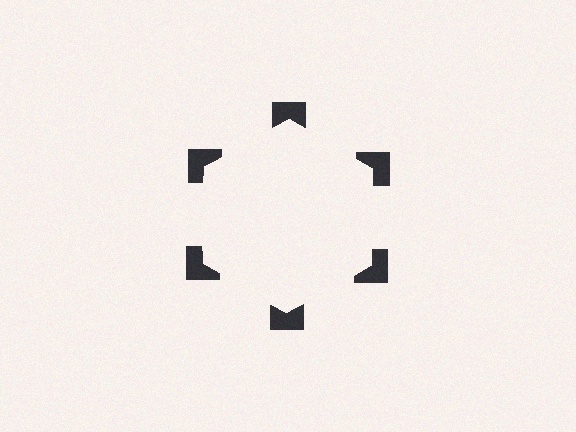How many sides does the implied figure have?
6 sides.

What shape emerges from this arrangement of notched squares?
An illusory hexagon — its edges are inferred from the aligned wedge cuts in the notched squares, not physically drawn.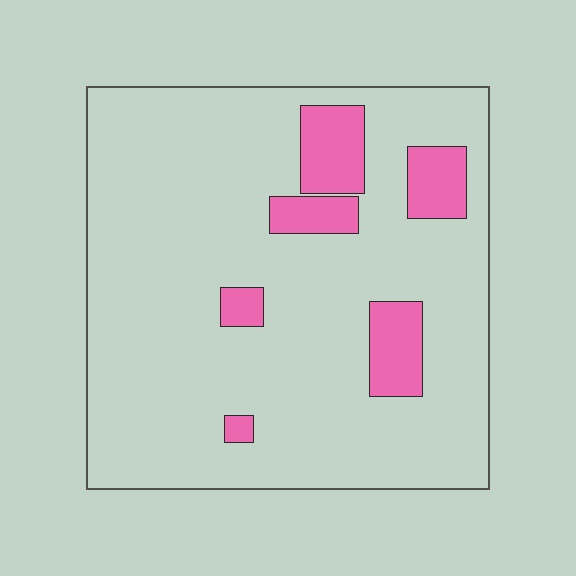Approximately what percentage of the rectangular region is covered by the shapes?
Approximately 15%.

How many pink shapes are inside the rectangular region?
6.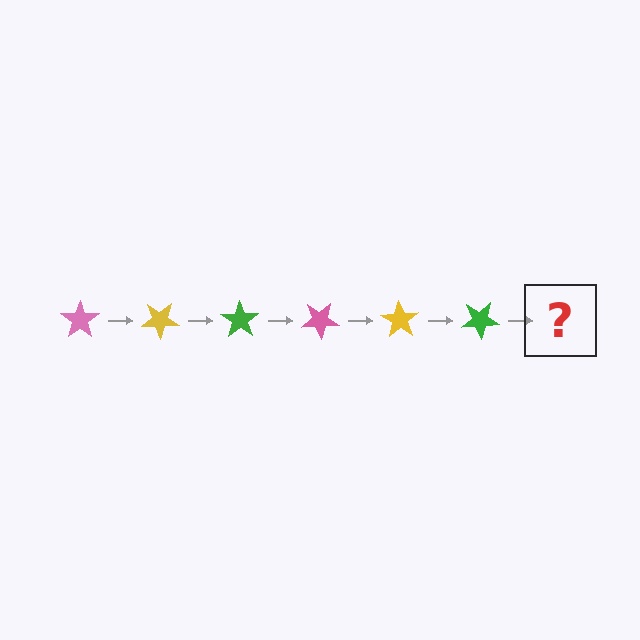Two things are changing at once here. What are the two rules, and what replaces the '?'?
The two rules are that it rotates 35 degrees each step and the color cycles through pink, yellow, and green. The '?' should be a pink star, rotated 210 degrees from the start.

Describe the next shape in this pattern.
It should be a pink star, rotated 210 degrees from the start.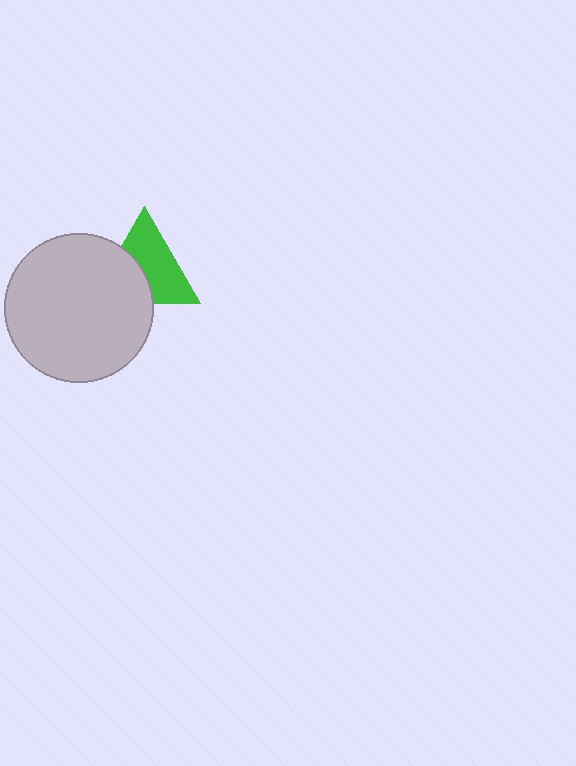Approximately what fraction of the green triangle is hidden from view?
Roughly 40% of the green triangle is hidden behind the light gray circle.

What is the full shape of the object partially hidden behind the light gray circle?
The partially hidden object is a green triangle.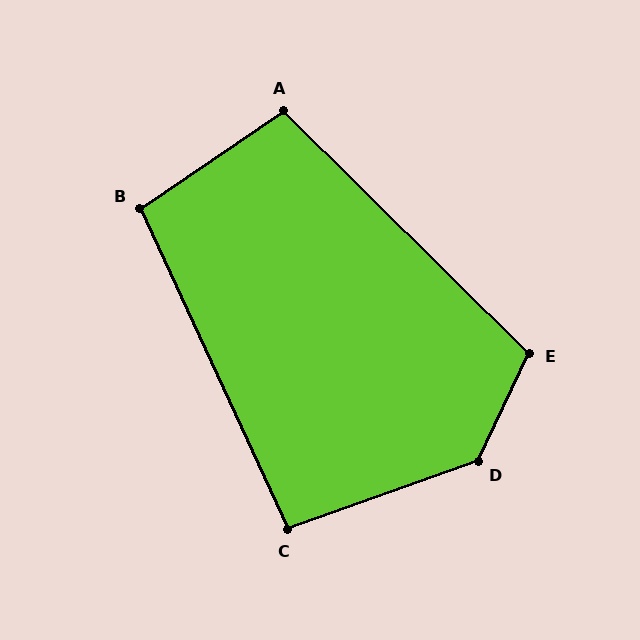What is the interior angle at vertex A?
Approximately 101 degrees (obtuse).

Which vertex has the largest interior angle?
D, at approximately 135 degrees.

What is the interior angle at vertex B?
Approximately 99 degrees (obtuse).